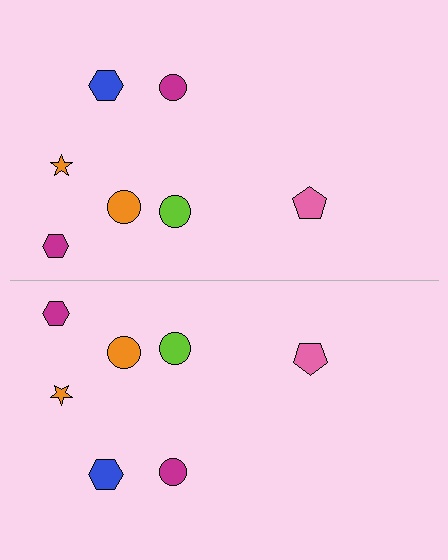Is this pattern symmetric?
Yes, this pattern has bilateral (reflection) symmetry.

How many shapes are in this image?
There are 14 shapes in this image.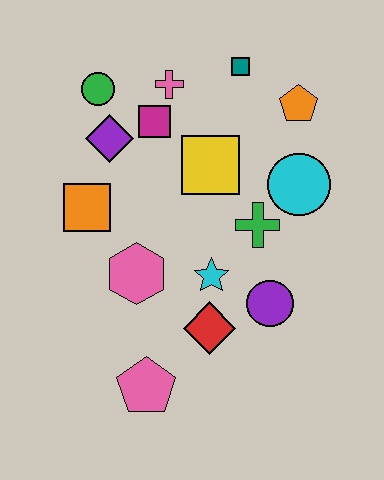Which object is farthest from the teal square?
The pink pentagon is farthest from the teal square.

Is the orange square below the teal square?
Yes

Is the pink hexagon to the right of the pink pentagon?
No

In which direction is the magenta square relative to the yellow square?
The magenta square is to the left of the yellow square.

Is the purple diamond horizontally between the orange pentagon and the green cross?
No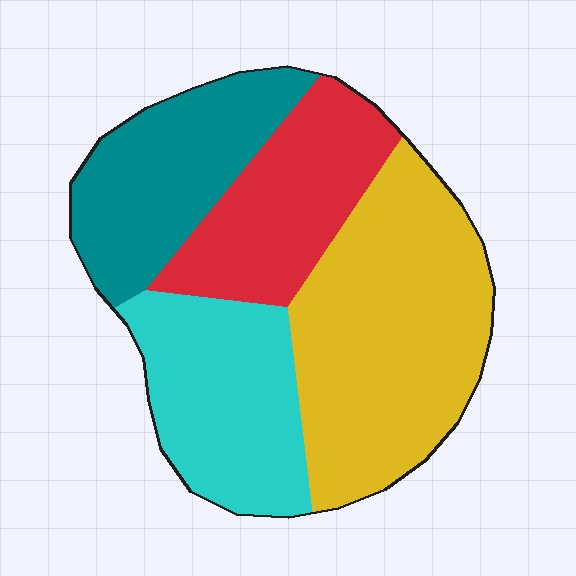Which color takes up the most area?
Yellow, at roughly 35%.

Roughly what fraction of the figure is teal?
Teal covers 21% of the figure.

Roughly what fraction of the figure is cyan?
Cyan takes up between a sixth and a third of the figure.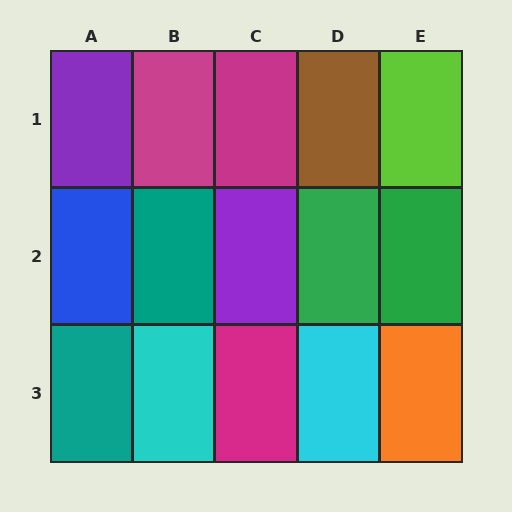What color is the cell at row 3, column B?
Cyan.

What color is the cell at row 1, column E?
Lime.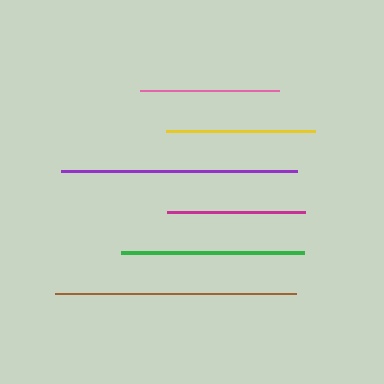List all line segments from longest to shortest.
From longest to shortest: brown, purple, green, yellow, pink, magenta.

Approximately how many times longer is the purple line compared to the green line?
The purple line is approximately 1.3 times the length of the green line.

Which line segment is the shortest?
The magenta line is the shortest at approximately 138 pixels.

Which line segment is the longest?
The brown line is the longest at approximately 241 pixels.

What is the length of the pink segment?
The pink segment is approximately 139 pixels long.